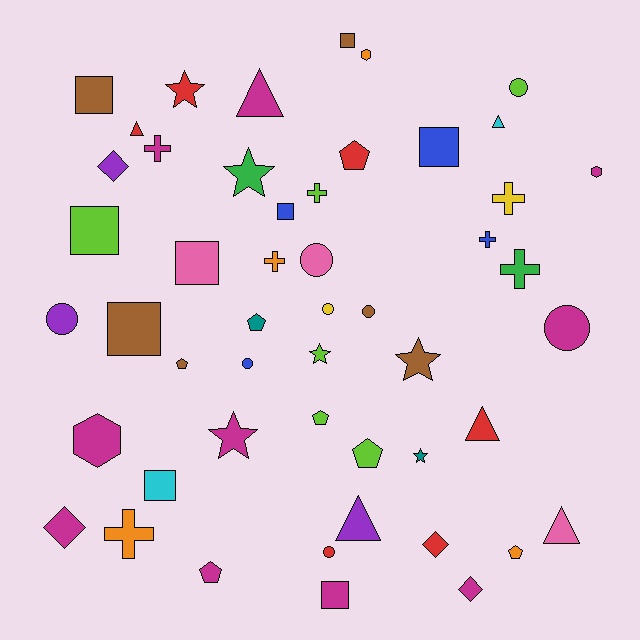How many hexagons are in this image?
There are 3 hexagons.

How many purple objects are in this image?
There are 3 purple objects.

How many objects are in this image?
There are 50 objects.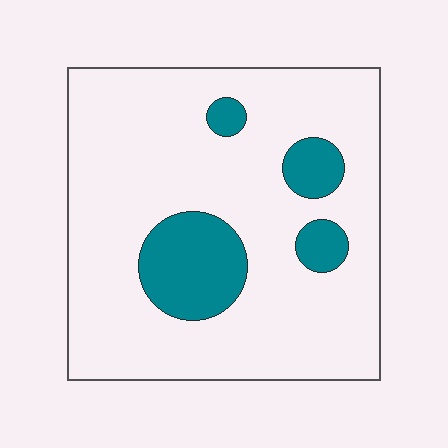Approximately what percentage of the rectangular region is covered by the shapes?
Approximately 15%.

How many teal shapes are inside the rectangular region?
4.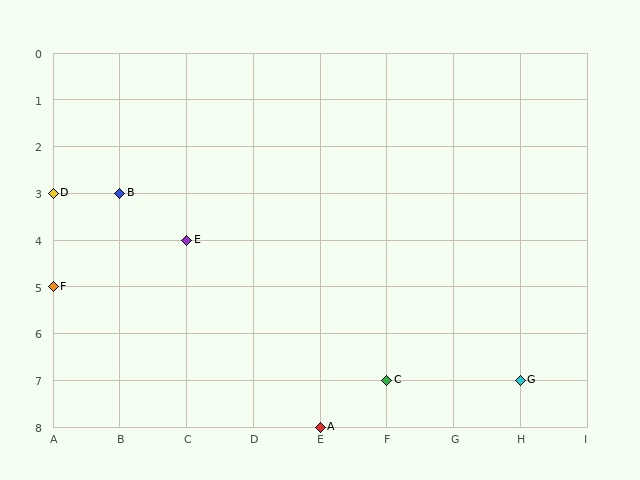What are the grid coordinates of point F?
Point F is at grid coordinates (A, 5).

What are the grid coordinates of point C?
Point C is at grid coordinates (F, 7).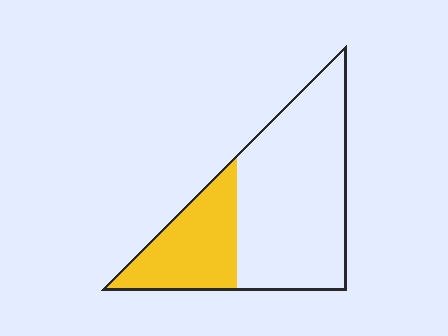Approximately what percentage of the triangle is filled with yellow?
Approximately 30%.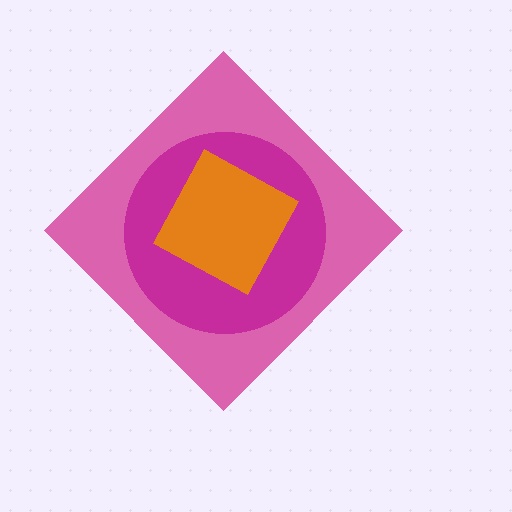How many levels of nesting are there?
3.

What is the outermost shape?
The pink diamond.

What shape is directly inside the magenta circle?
The orange square.